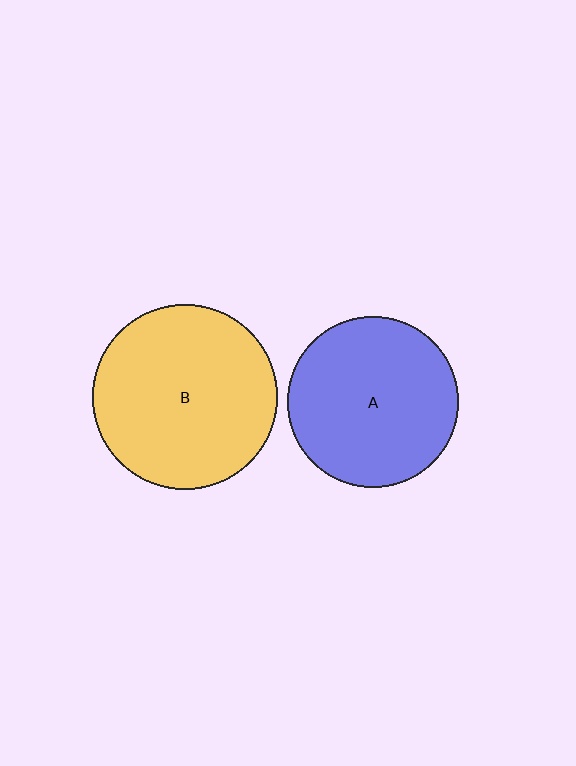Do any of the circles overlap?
No, none of the circles overlap.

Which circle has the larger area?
Circle B (yellow).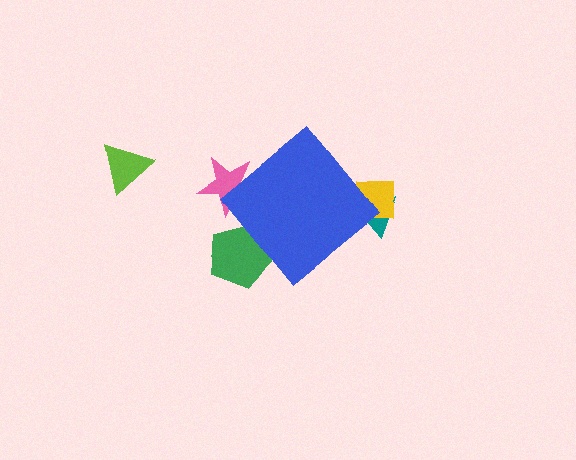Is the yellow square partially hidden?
Yes, the yellow square is partially hidden behind the blue diamond.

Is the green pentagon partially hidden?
Yes, the green pentagon is partially hidden behind the blue diamond.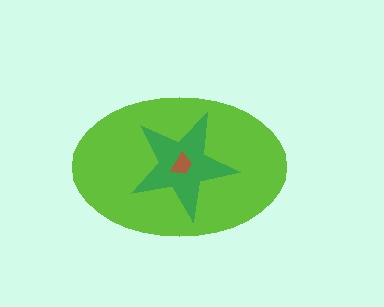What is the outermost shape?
The lime ellipse.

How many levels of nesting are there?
3.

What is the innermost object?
The brown trapezoid.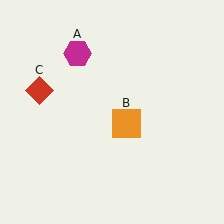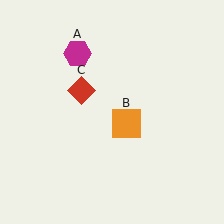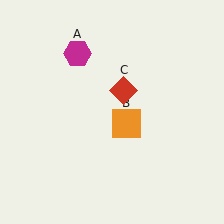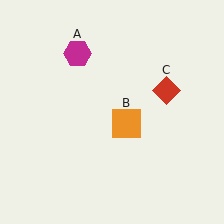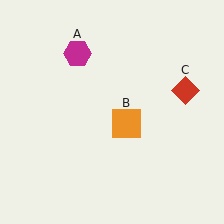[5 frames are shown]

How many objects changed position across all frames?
1 object changed position: red diamond (object C).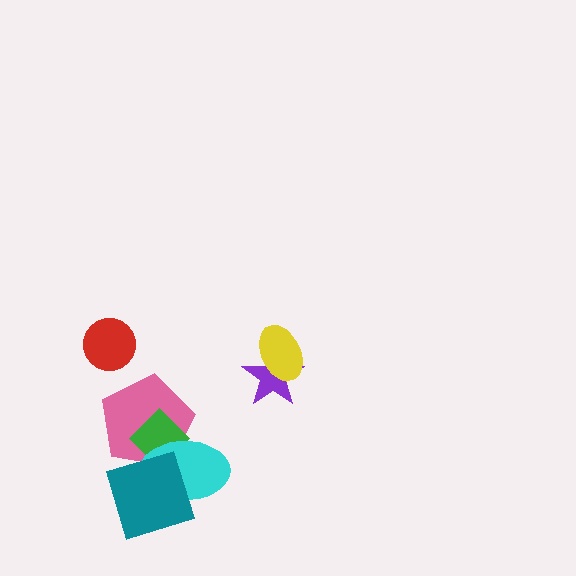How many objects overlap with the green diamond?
3 objects overlap with the green diamond.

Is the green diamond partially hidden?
Yes, it is partially covered by another shape.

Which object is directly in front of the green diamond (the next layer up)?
The cyan ellipse is directly in front of the green diamond.